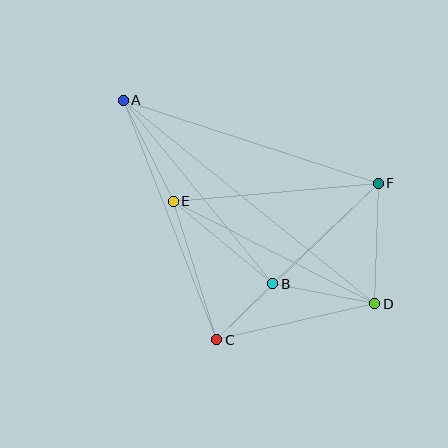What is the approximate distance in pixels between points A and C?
The distance between A and C is approximately 257 pixels.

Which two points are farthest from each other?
Points A and D are farthest from each other.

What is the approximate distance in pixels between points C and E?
The distance between C and E is approximately 145 pixels.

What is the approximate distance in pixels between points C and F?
The distance between C and F is approximately 225 pixels.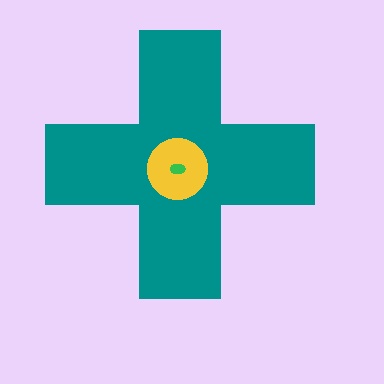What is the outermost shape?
The teal cross.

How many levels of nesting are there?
3.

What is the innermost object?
The green ellipse.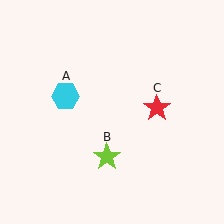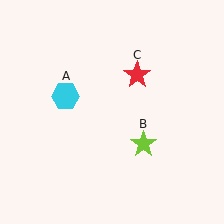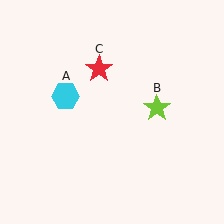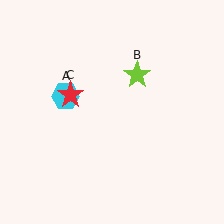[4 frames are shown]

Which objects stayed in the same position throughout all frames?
Cyan hexagon (object A) remained stationary.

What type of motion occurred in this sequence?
The lime star (object B), red star (object C) rotated counterclockwise around the center of the scene.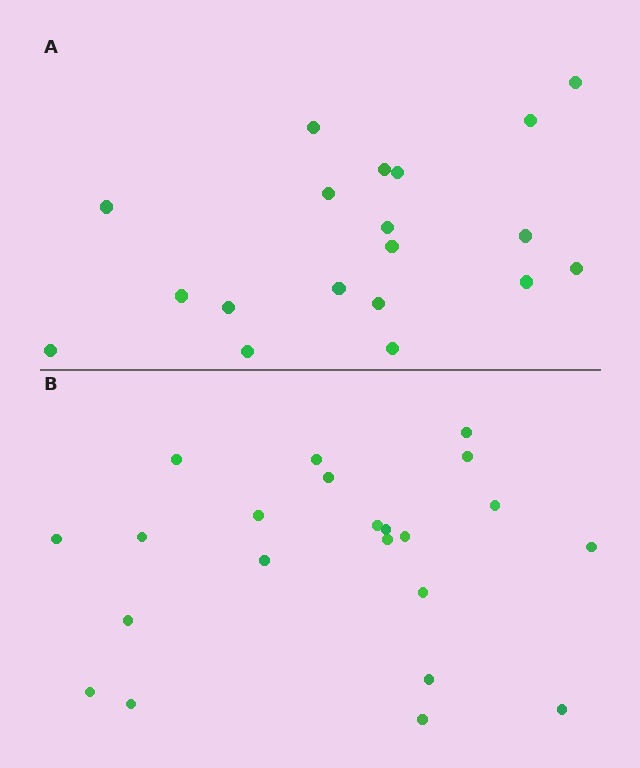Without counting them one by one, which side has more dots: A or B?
Region B (the bottom region) has more dots.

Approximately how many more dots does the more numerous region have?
Region B has just a few more — roughly 2 or 3 more dots than region A.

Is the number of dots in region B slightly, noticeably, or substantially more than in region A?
Region B has only slightly more — the two regions are fairly close. The ratio is roughly 1.2 to 1.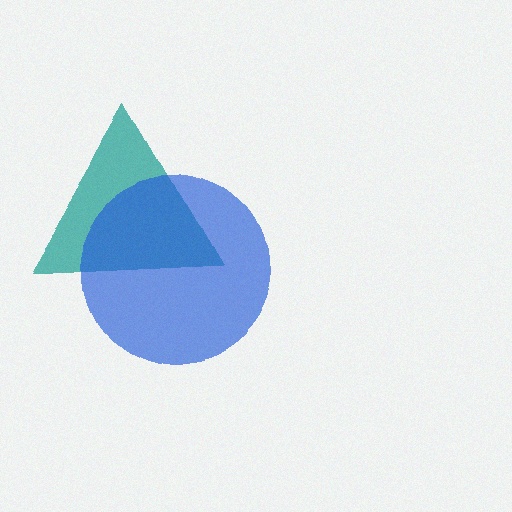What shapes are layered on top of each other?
The layered shapes are: a teal triangle, a blue circle.